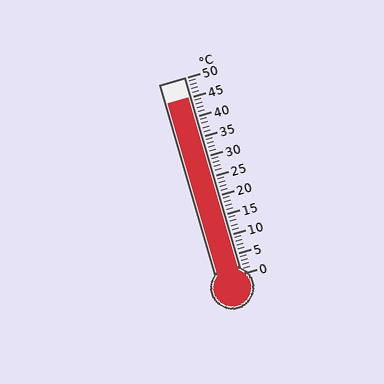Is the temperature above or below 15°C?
The temperature is above 15°C.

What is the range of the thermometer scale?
The thermometer scale ranges from 0°C to 50°C.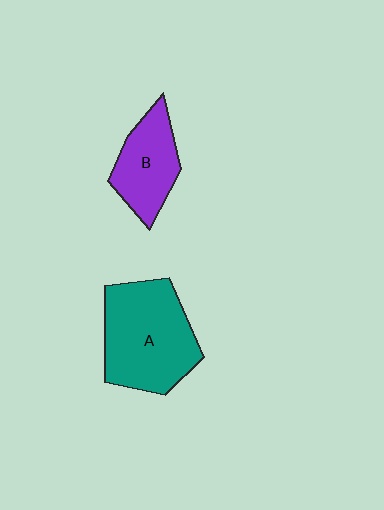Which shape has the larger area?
Shape A (teal).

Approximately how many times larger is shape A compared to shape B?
Approximately 1.7 times.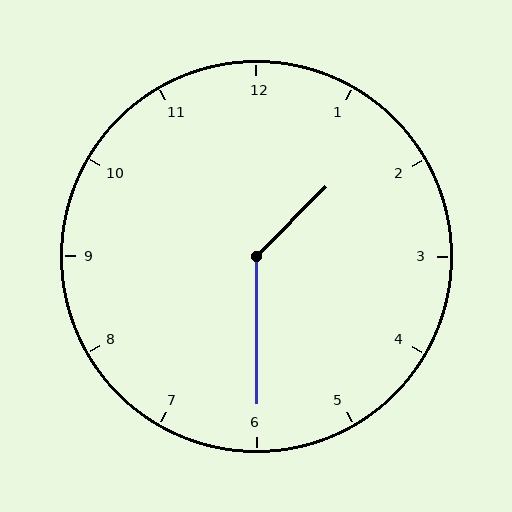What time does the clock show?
1:30.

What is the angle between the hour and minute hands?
Approximately 135 degrees.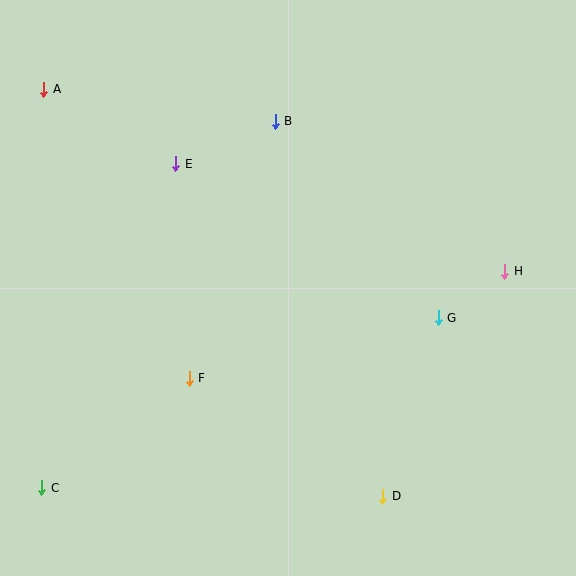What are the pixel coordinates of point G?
Point G is at (438, 318).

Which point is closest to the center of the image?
Point F at (189, 378) is closest to the center.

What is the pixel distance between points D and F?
The distance between D and F is 226 pixels.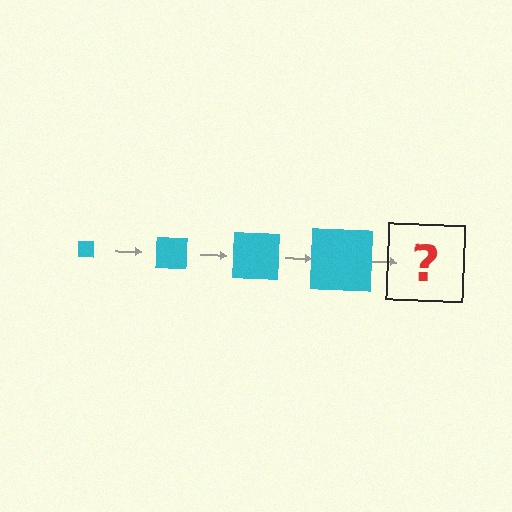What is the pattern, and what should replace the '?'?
The pattern is that the square gets progressively larger each step. The '?' should be a cyan square, larger than the previous one.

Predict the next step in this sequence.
The next step is a cyan square, larger than the previous one.